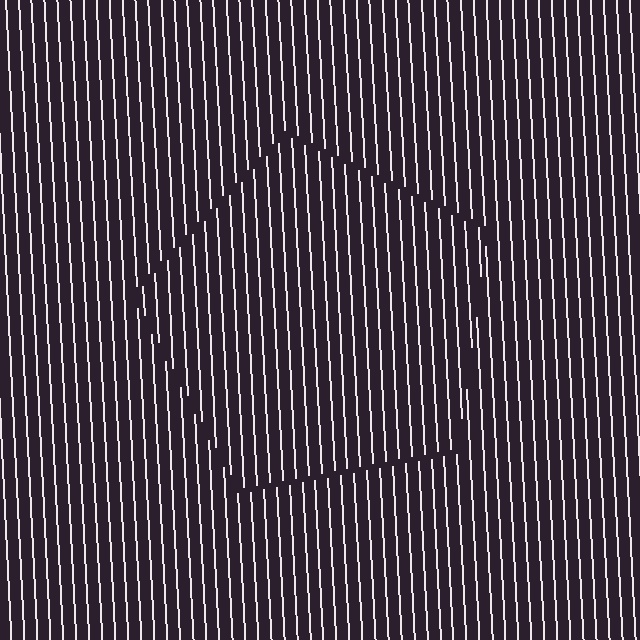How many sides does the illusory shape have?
5 sides — the line-ends trace a pentagon.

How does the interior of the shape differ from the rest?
The interior of the shape contains the same grating, shifted by half a period — the contour is defined by the phase discontinuity where line-ends from the inner and outer gratings abut.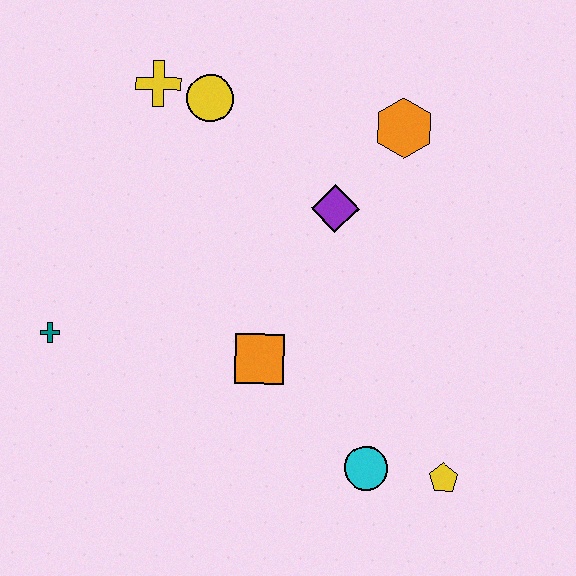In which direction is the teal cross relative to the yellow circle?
The teal cross is below the yellow circle.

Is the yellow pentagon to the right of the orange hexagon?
Yes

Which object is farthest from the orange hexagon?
The teal cross is farthest from the orange hexagon.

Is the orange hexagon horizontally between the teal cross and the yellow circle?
No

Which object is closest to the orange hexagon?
The purple diamond is closest to the orange hexagon.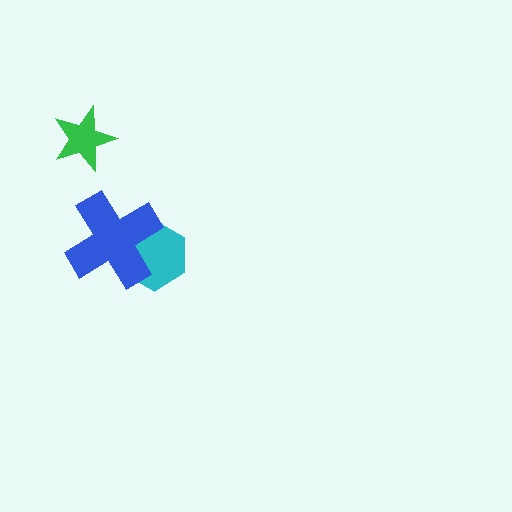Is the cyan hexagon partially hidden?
Yes, it is partially covered by another shape.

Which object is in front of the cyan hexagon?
The blue cross is in front of the cyan hexagon.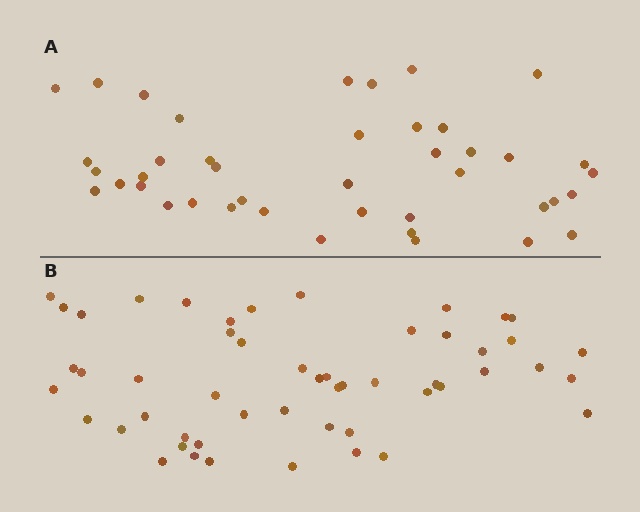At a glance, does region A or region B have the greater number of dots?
Region B (the bottom region) has more dots.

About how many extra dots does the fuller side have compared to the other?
Region B has roughly 10 or so more dots than region A.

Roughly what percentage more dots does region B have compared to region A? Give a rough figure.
About 25% more.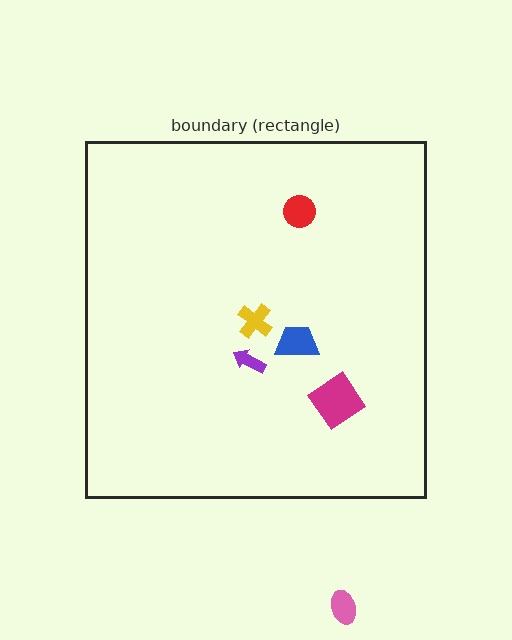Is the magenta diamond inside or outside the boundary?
Inside.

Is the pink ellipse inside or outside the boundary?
Outside.